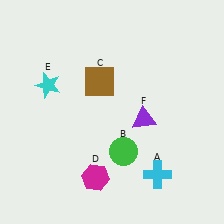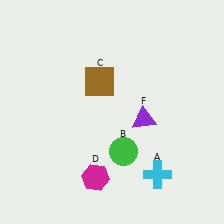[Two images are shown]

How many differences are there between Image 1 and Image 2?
There is 1 difference between the two images.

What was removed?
The cyan star (E) was removed in Image 2.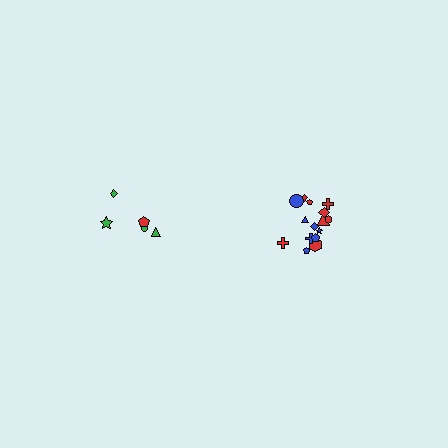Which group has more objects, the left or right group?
The right group.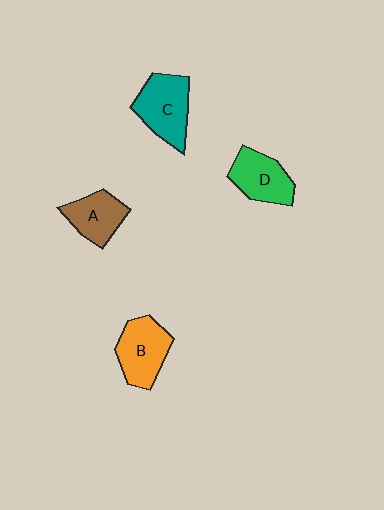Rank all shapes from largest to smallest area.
From largest to smallest: C (teal), B (orange), D (green), A (brown).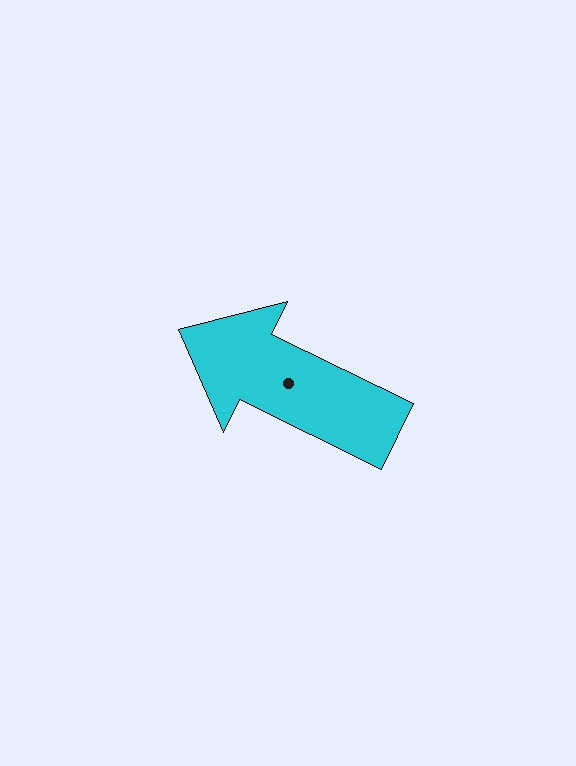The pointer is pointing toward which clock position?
Roughly 10 o'clock.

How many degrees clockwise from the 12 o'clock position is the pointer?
Approximately 296 degrees.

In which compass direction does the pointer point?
Northwest.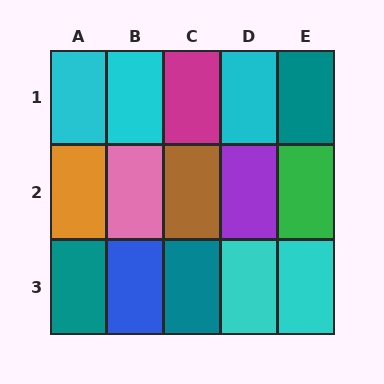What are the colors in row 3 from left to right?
Teal, blue, teal, cyan, cyan.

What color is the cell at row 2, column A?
Orange.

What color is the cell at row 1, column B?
Cyan.